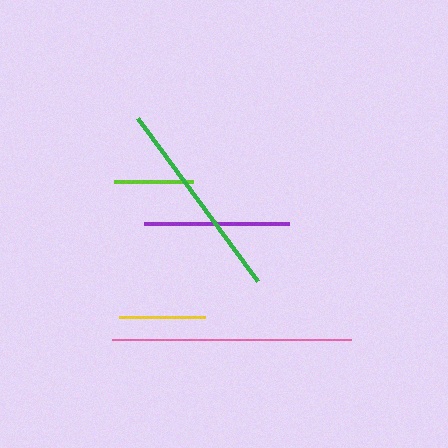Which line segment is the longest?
The pink line is the longest at approximately 239 pixels.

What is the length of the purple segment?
The purple segment is approximately 145 pixels long.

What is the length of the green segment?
The green segment is approximately 203 pixels long.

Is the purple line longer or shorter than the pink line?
The pink line is longer than the purple line.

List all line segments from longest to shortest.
From longest to shortest: pink, green, purple, yellow, lime.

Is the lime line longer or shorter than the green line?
The green line is longer than the lime line.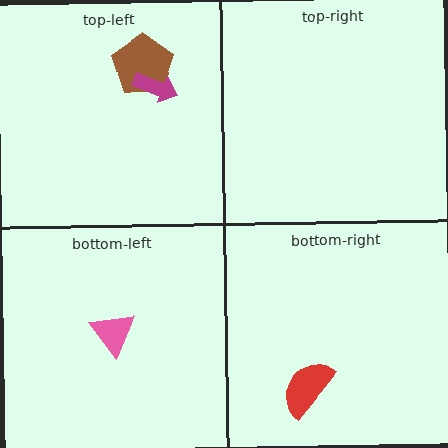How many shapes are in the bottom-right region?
1.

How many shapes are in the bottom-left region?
1.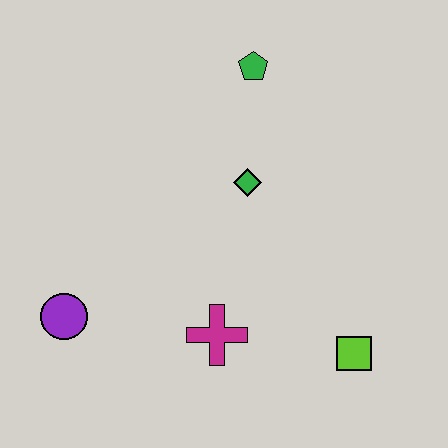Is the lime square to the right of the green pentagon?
Yes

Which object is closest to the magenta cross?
The lime square is closest to the magenta cross.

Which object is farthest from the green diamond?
The purple circle is farthest from the green diamond.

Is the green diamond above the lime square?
Yes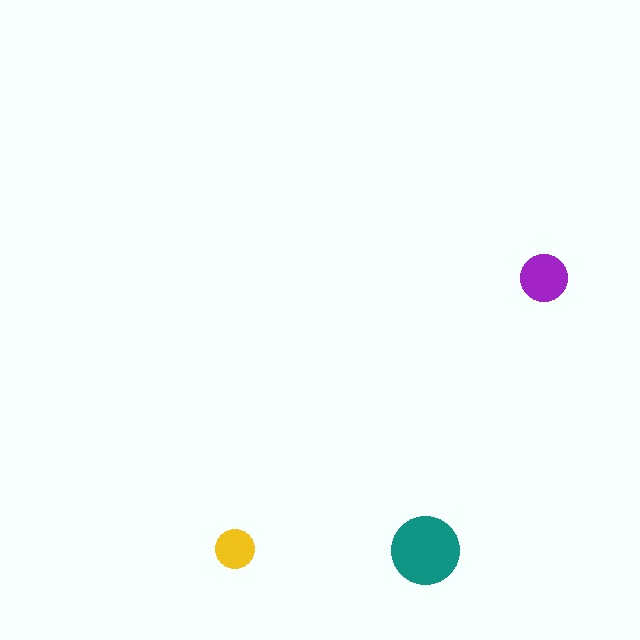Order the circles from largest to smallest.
the teal one, the purple one, the yellow one.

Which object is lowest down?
The teal circle is bottommost.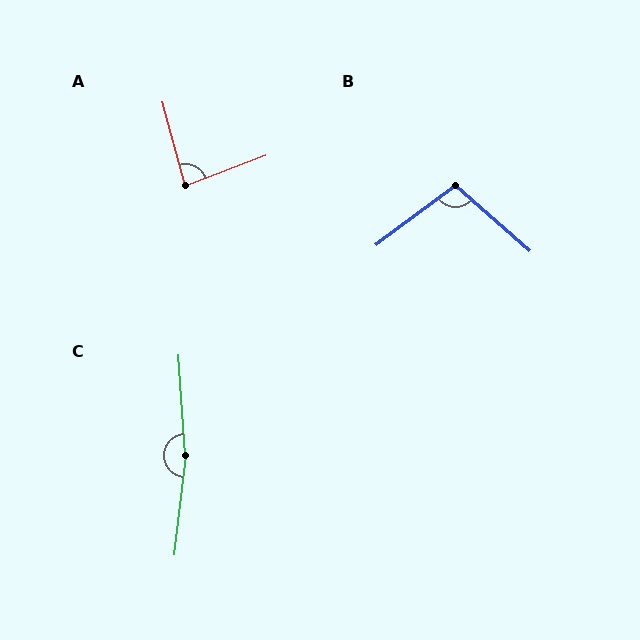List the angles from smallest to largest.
A (84°), B (102°), C (170°).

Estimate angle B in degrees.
Approximately 102 degrees.